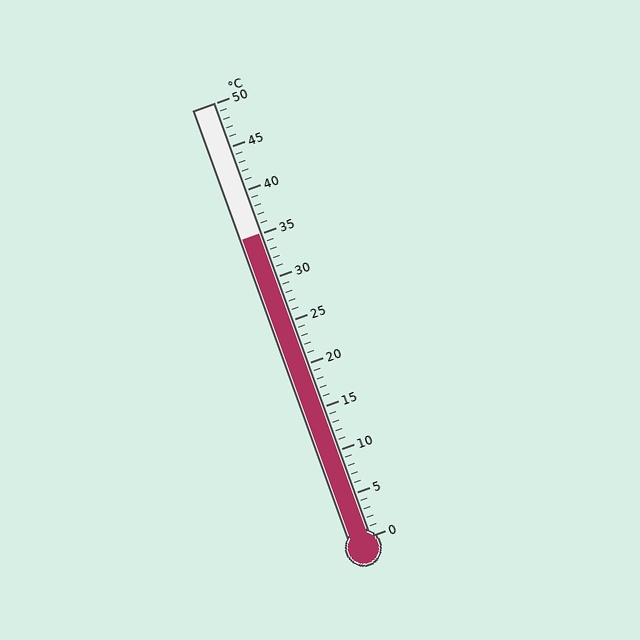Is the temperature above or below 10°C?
The temperature is above 10°C.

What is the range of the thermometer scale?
The thermometer scale ranges from 0°C to 50°C.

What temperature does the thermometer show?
The thermometer shows approximately 35°C.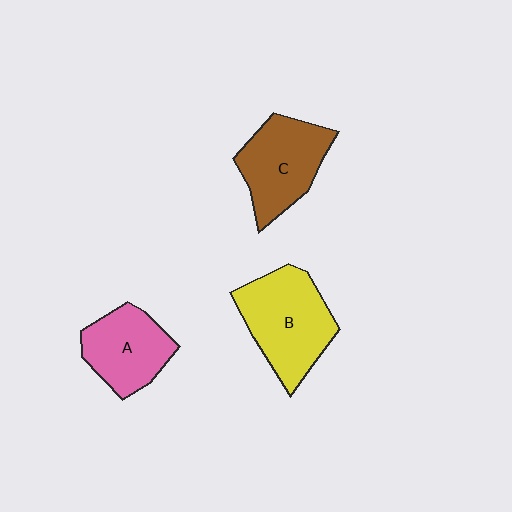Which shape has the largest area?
Shape B (yellow).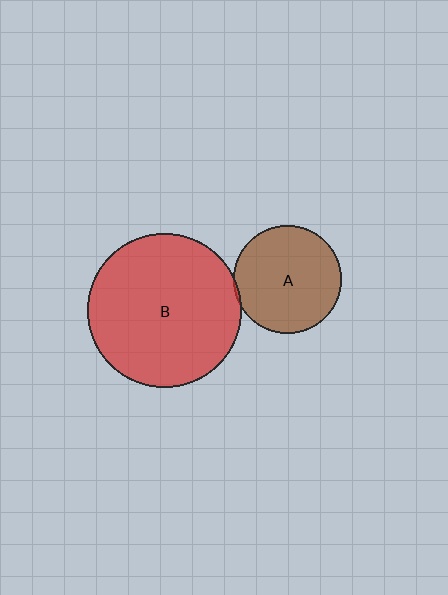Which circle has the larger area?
Circle B (red).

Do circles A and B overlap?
Yes.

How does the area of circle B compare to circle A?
Approximately 2.0 times.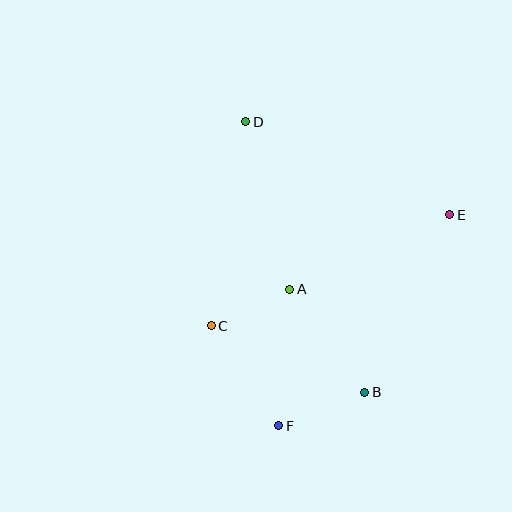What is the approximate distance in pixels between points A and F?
The distance between A and F is approximately 137 pixels.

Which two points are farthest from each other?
Points D and F are farthest from each other.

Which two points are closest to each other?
Points A and C are closest to each other.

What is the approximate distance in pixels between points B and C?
The distance between B and C is approximately 167 pixels.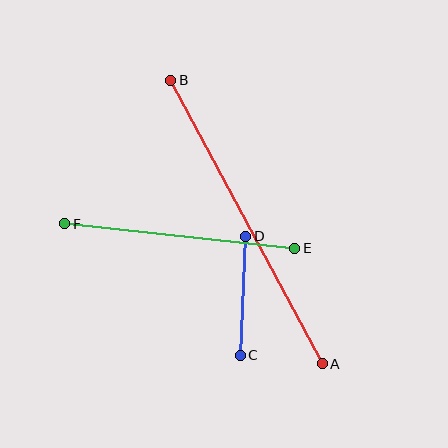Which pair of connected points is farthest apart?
Points A and B are farthest apart.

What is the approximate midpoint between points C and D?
The midpoint is at approximately (243, 296) pixels.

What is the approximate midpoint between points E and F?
The midpoint is at approximately (180, 236) pixels.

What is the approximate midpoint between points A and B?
The midpoint is at approximately (246, 222) pixels.